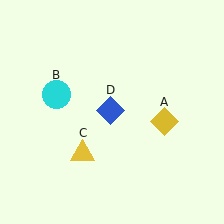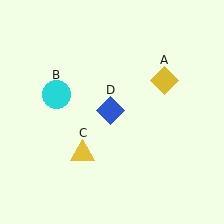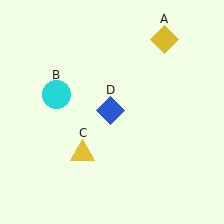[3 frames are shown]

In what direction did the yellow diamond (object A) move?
The yellow diamond (object A) moved up.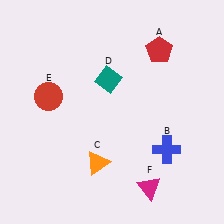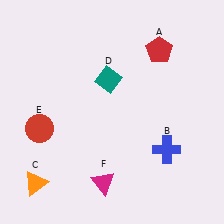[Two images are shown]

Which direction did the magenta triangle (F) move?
The magenta triangle (F) moved left.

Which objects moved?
The objects that moved are: the orange triangle (C), the red circle (E), the magenta triangle (F).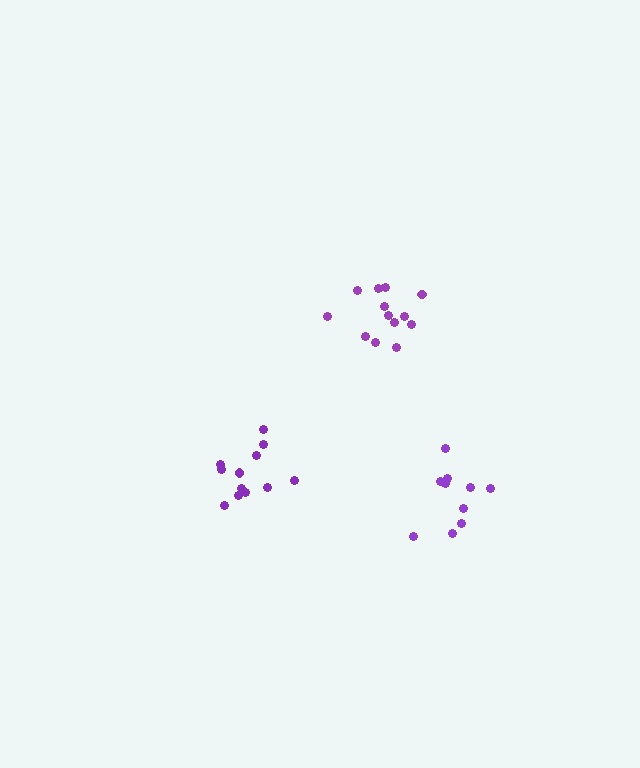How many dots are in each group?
Group 1: 13 dots, Group 2: 12 dots, Group 3: 10 dots (35 total).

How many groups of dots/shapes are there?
There are 3 groups.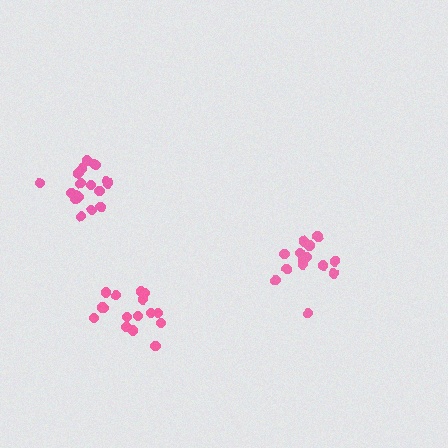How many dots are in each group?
Group 1: 16 dots, Group 2: 14 dots, Group 3: 18 dots (48 total).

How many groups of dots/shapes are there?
There are 3 groups.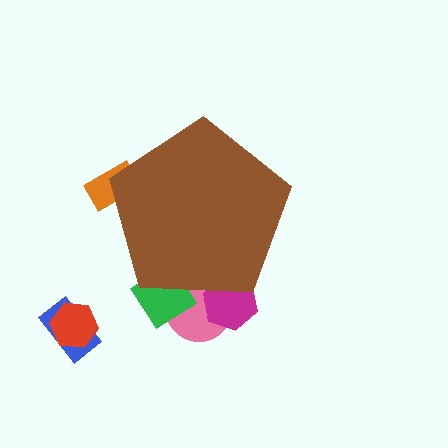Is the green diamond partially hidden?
Yes, the green diamond is partially hidden behind the brown pentagon.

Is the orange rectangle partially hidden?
Yes, the orange rectangle is partially hidden behind the brown pentagon.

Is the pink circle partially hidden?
Yes, the pink circle is partially hidden behind the brown pentagon.